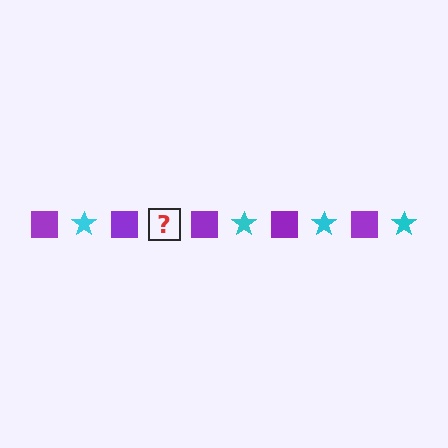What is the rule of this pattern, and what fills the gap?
The rule is that the pattern alternates between purple square and cyan star. The gap should be filled with a cyan star.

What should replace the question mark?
The question mark should be replaced with a cyan star.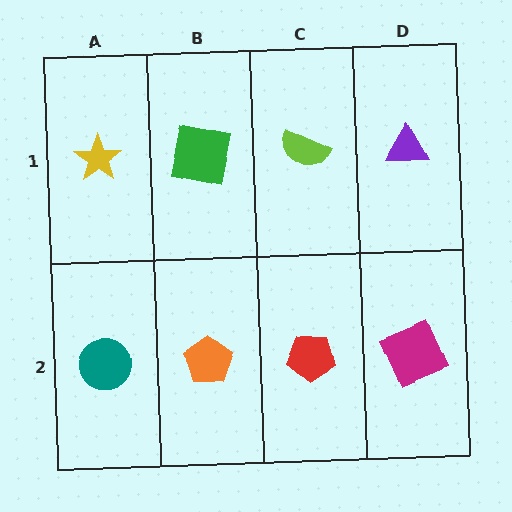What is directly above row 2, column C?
A lime semicircle.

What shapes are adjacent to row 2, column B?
A green square (row 1, column B), a teal circle (row 2, column A), a red pentagon (row 2, column C).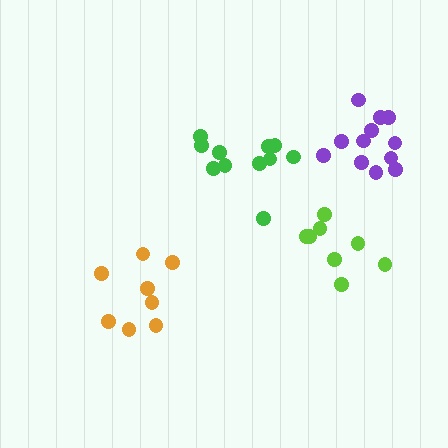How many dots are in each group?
Group 1: 8 dots, Group 2: 12 dots, Group 3: 11 dots, Group 4: 8 dots (39 total).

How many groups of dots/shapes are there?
There are 4 groups.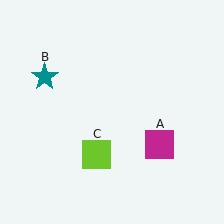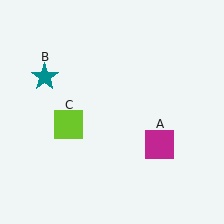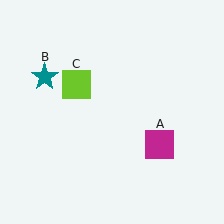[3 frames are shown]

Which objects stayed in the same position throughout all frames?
Magenta square (object A) and teal star (object B) remained stationary.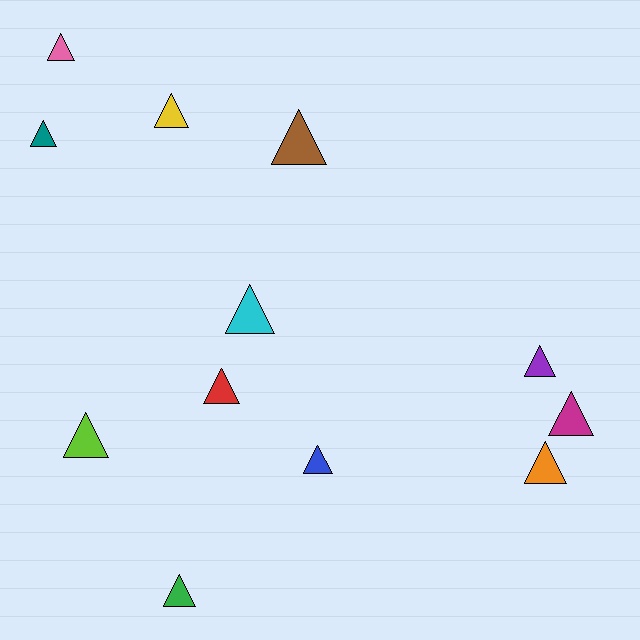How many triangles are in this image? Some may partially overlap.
There are 12 triangles.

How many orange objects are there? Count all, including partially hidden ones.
There is 1 orange object.